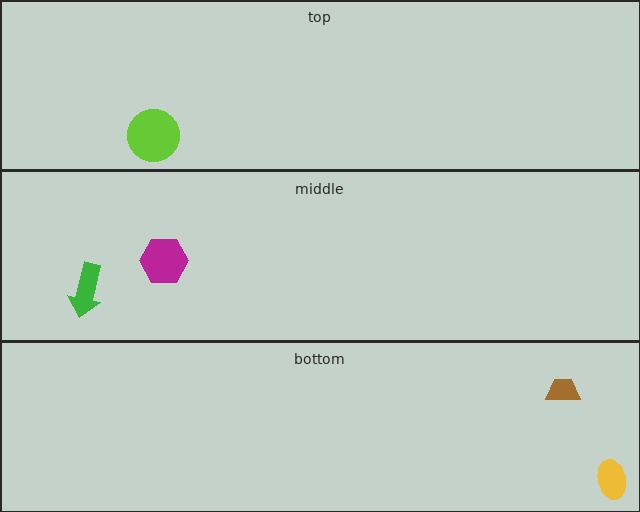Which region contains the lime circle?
The top region.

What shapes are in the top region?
The lime circle.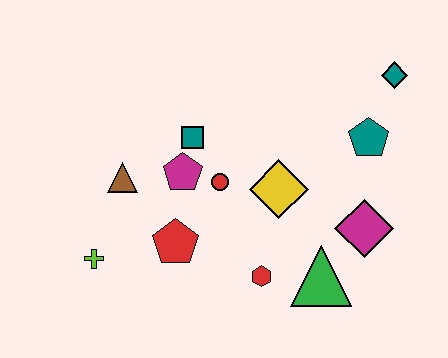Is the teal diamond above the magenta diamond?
Yes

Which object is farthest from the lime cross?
The teal diamond is farthest from the lime cross.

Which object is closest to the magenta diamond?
The green triangle is closest to the magenta diamond.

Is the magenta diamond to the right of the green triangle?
Yes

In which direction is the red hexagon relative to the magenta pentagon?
The red hexagon is below the magenta pentagon.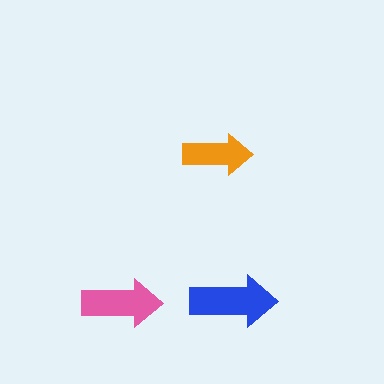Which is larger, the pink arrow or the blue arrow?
The blue one.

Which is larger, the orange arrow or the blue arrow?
The blue one.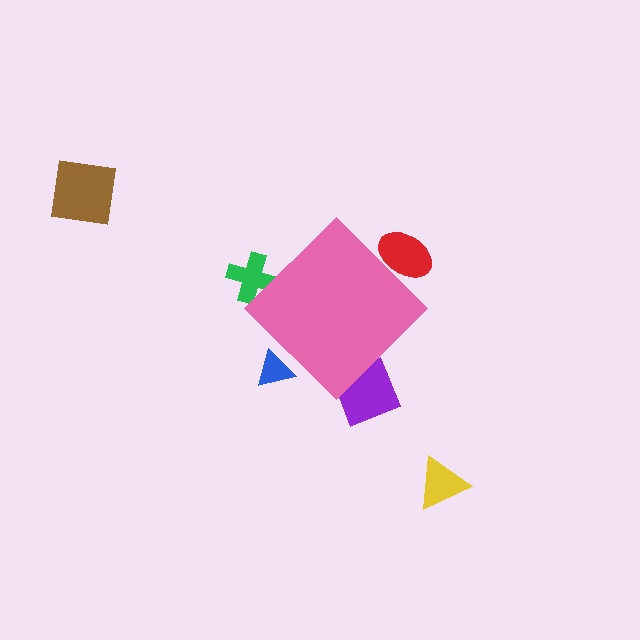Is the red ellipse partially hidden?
Yes, the red ellipse is partially hidden behind the pink diamond.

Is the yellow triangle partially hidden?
No, the yellow triangle is fully visible.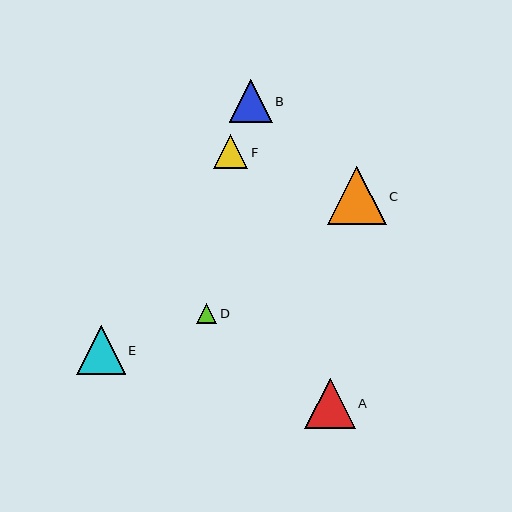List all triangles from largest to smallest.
From largest to smallest: C, A, E, B, F, D.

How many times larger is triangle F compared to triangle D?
Triangle F is approximately 1.7 times the size of triangle D.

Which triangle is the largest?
Triangle C is the largest with a size of approximately 58 pixels.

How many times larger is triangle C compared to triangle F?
Triangle C is approximately 1.7 times the size of triangle F.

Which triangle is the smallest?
Triangle D is the smallest with a size of approximately 20 pixels.